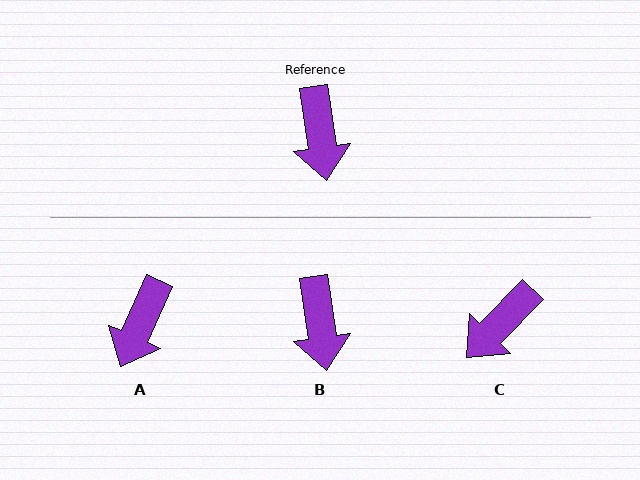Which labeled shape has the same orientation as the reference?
B.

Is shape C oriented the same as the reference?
No, it is off by about 53 degrees.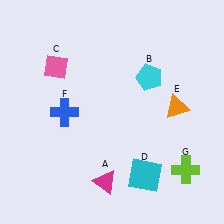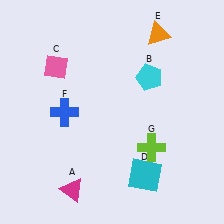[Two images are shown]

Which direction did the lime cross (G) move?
The lime cross (G) moved left.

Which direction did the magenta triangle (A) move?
The magenta triangle (A) moved left.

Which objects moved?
The objects that moved are: the magenta triangle (A), the orange triangle (E), the lime cross (G).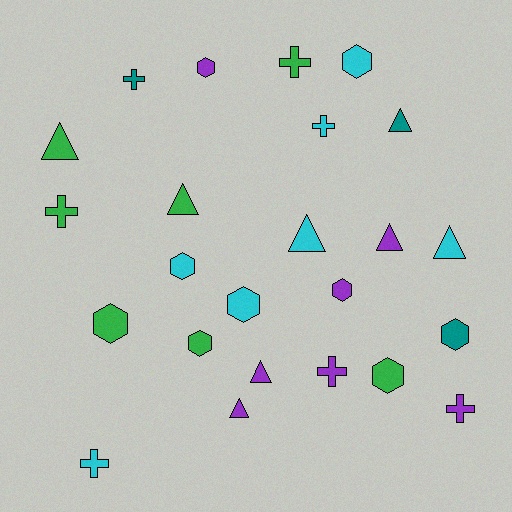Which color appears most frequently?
Green, with 7 objects.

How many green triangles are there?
There are 2 green triangles.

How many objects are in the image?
There are 24 objects.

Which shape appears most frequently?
Hexagon, with 9 objects.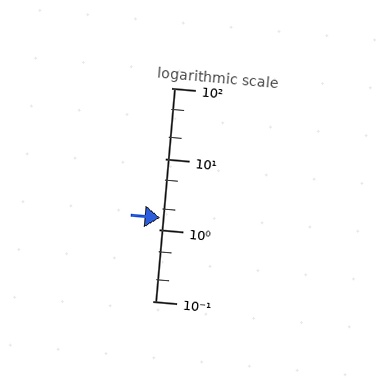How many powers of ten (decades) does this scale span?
The scale spans 3 decades, from 0.1 to 100.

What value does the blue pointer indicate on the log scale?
The pointer indicates approximately 1.5.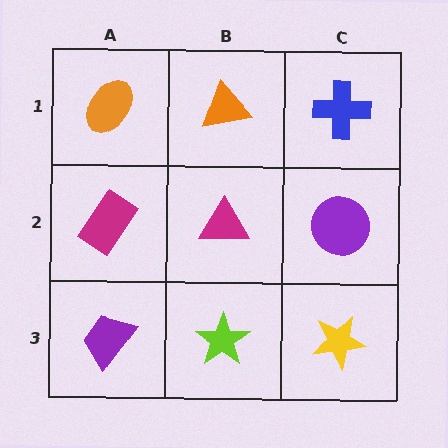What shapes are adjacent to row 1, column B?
A magenta triangle (row 2, column B), an orange ellipse (row 1, column A), a blue cross (row 1, column C).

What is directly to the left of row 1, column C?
An orange triangle.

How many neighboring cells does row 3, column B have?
3.